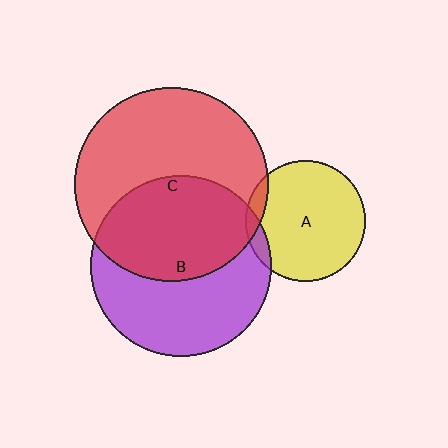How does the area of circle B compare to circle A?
Approximately 2.3 times.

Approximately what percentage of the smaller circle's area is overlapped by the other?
Approximately 10%.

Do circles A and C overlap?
Yes.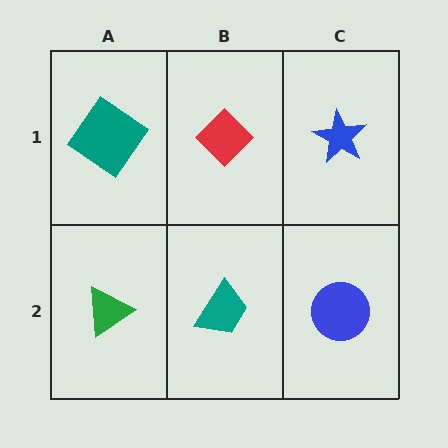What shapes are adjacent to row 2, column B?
A red diamond (row 1, column B), a green triangle (row 2, column A), a blue circle (row 2, column C).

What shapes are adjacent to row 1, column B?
A teal trapezoid (row 2, column B), a teal diamond (row 1, column A), a blue star (row 1, column C).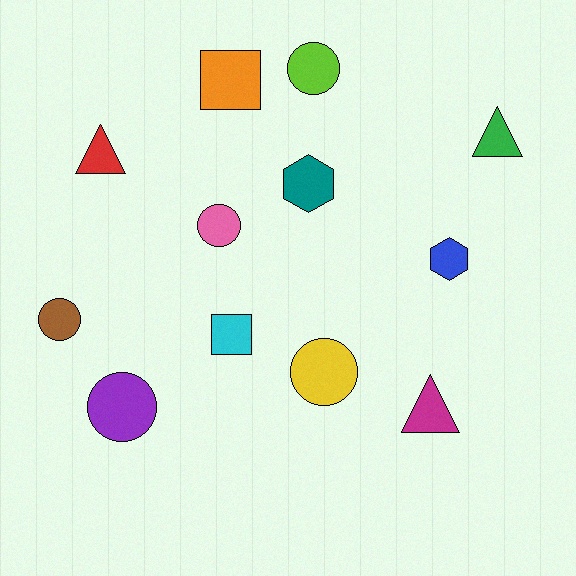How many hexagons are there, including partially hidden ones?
There are 2 hexagons.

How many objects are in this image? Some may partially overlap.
There are 12 objects.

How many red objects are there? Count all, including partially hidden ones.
There is 1 red object.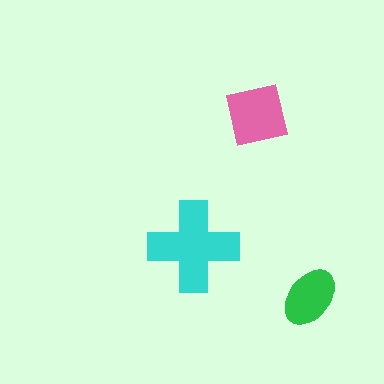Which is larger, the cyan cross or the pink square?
The cyan cross.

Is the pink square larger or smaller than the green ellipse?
Larger.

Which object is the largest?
The cyan cross.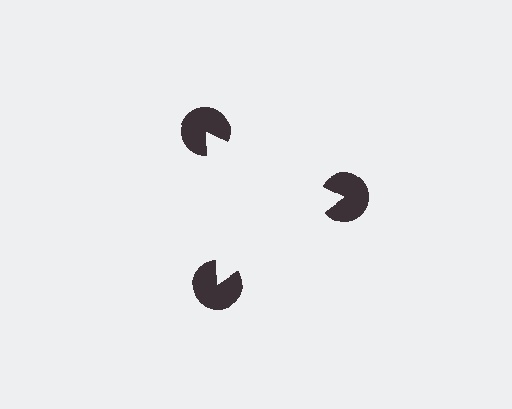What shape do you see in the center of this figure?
An illusory triangle — its edges are inferred from the aligned wedge cuts in the pac-man discs, not physically drawn.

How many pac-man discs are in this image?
There are 3 — one at each vertex of the illusory triangle.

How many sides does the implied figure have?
3 sides.